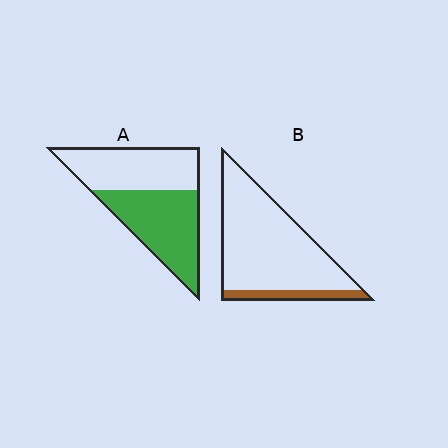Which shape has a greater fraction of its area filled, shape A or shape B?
Shape A.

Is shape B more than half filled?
No.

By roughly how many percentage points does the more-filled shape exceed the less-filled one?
By roughly 40 percentage points (A over B).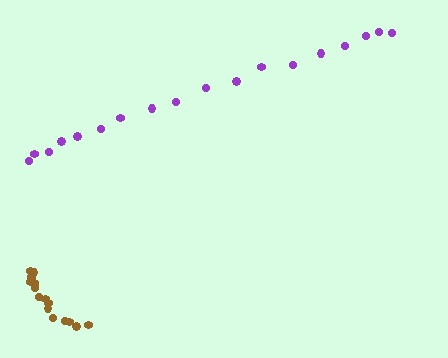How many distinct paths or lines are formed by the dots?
There are 2 distinct paths.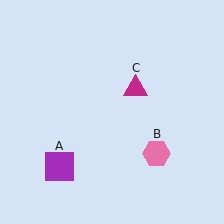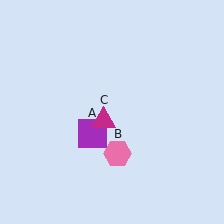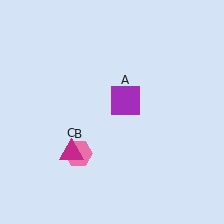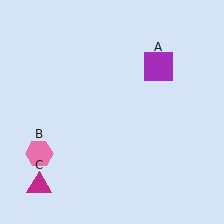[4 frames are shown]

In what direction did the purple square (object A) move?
The purple square (object A) moved up and to the right.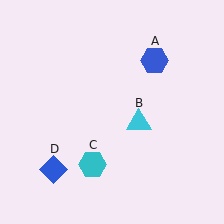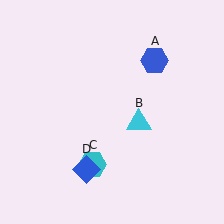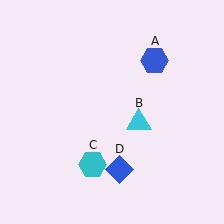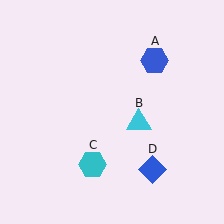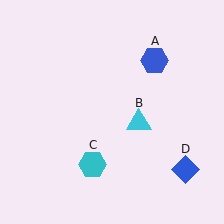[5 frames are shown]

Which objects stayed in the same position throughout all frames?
Blue hexagon (object A) and cyan triangle (object B) and cyan hexagon (object C) remained stationary.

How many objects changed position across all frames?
1 object changed position: blue diamond (object D).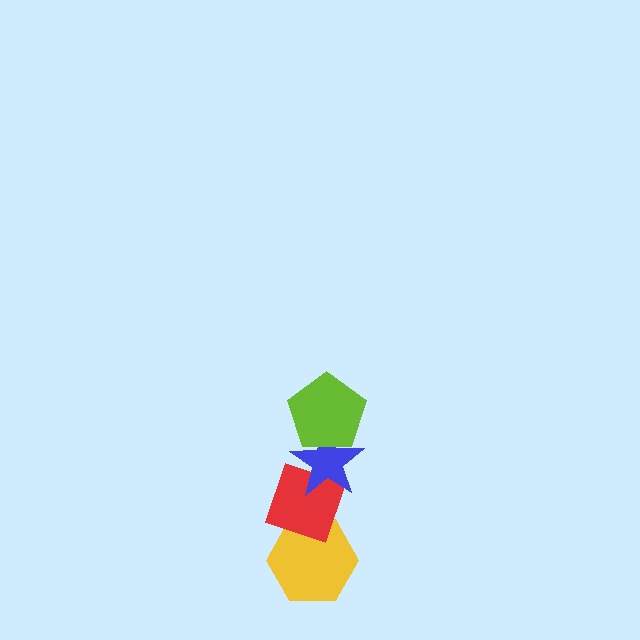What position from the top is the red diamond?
The red diamond is 3rd from the top.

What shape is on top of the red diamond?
The blue star is on top of the red diamond.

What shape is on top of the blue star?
The lime pentagon is on top of the blue star.